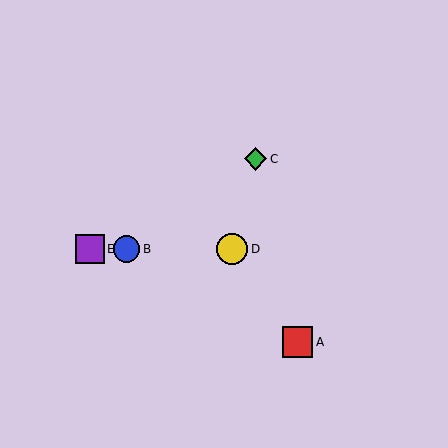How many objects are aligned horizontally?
3 objects (B, D, E) are aligned horizontally.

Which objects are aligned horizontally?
Objects B, D, E are aligned horizontally.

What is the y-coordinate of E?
Object E is at y≈249.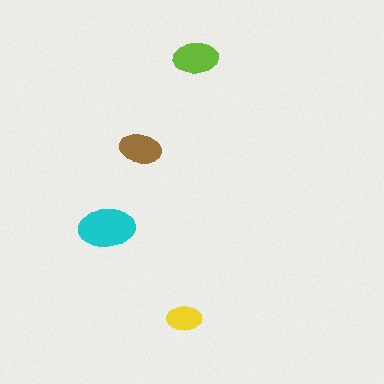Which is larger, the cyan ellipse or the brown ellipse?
The cyan one.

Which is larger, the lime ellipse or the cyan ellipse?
The cyan one.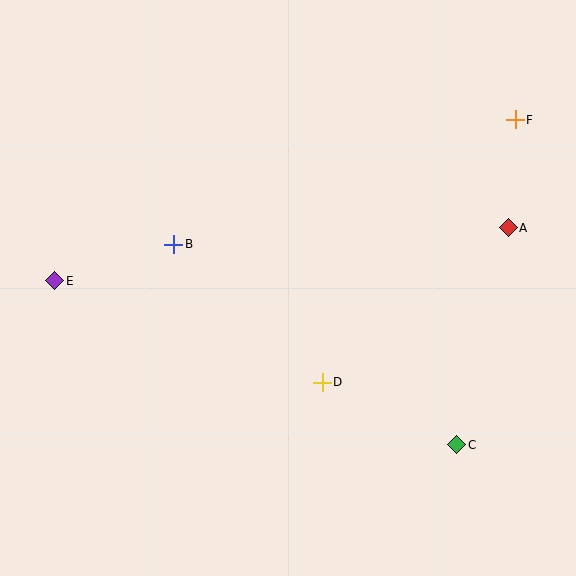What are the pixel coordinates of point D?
Point D is at (322, 382).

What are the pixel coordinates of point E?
Point E is at (55, 281).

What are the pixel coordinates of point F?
Point F is at (515, 120).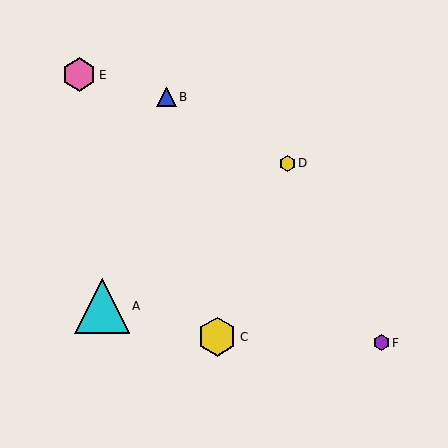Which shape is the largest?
The cyan triangle (labeled A) is the largest.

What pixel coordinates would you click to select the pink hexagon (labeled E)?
Click at (79, 75) to select the pink hexagon E.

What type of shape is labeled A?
Shape A is a cyan triangle.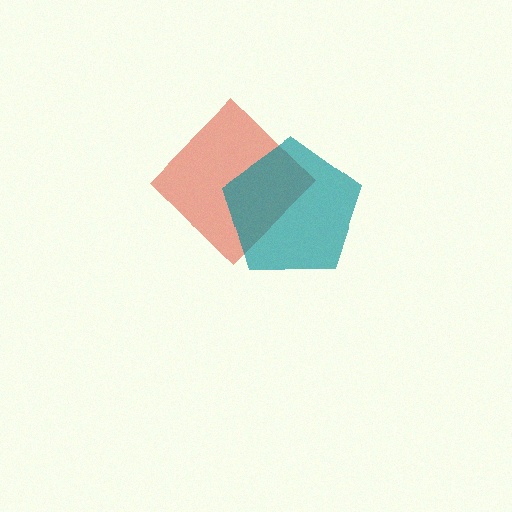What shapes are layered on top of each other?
The layered shapes are: a red diamond, a teal pentagon.